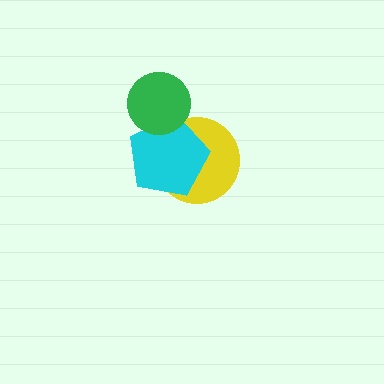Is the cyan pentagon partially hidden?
Yes, it is partially covered by another shape.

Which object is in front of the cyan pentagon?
The green circle is in front of the cyan pentagon.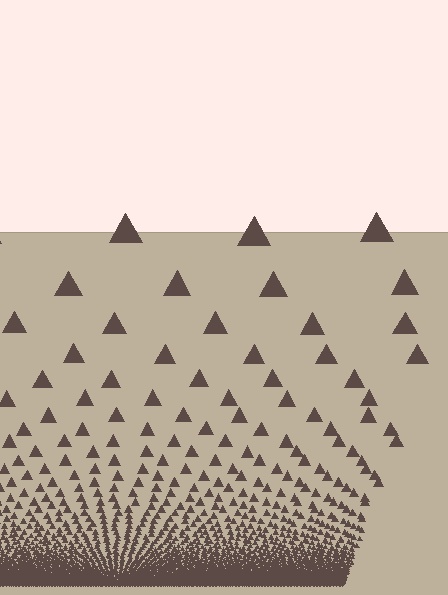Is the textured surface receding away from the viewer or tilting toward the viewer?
The surface appears to tilt toward the viewer. Texture elements get larger and sparser toward the top.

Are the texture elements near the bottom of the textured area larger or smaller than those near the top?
Smaller. The gradient is inverted — elements near the bottom are smaller and denser.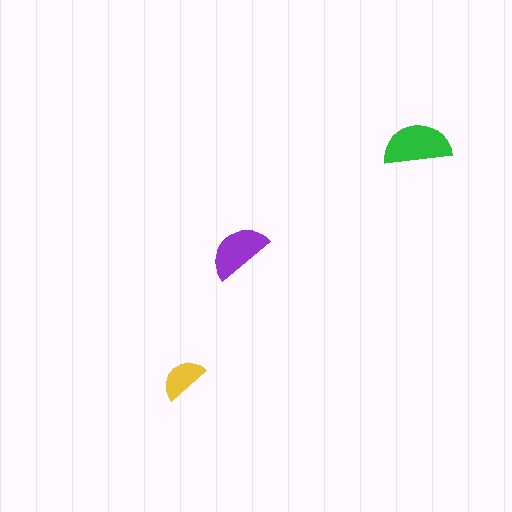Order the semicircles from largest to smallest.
the green one, the purple one, the yellow one.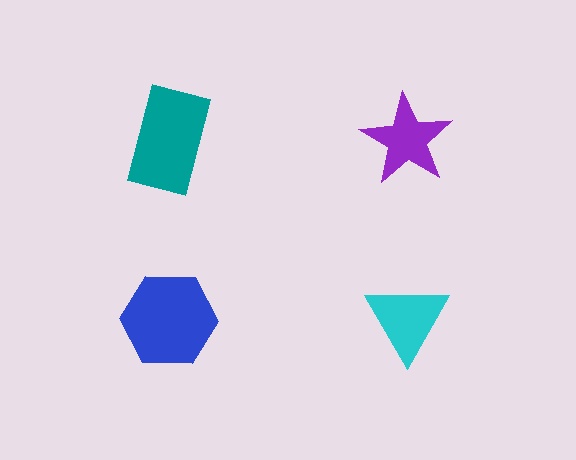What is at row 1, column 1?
A teal rectangle.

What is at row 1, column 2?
A purple star.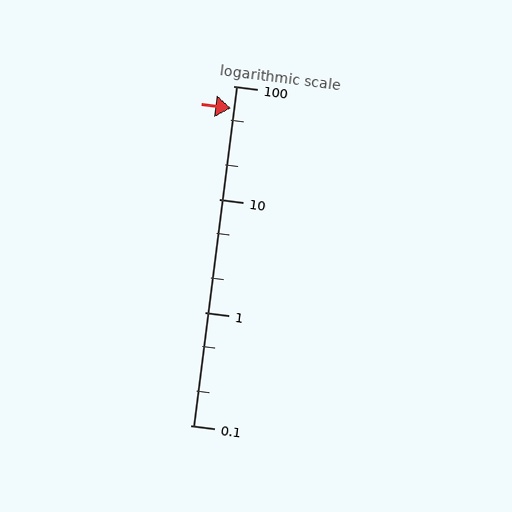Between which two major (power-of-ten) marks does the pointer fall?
The pointer is between 10 and 100.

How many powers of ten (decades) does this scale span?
The scale spans 3 decades, from 0.1 to 100.